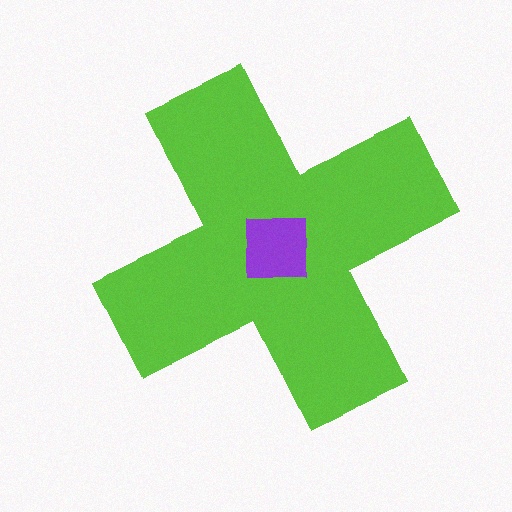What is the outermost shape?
The lime cross.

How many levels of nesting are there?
2.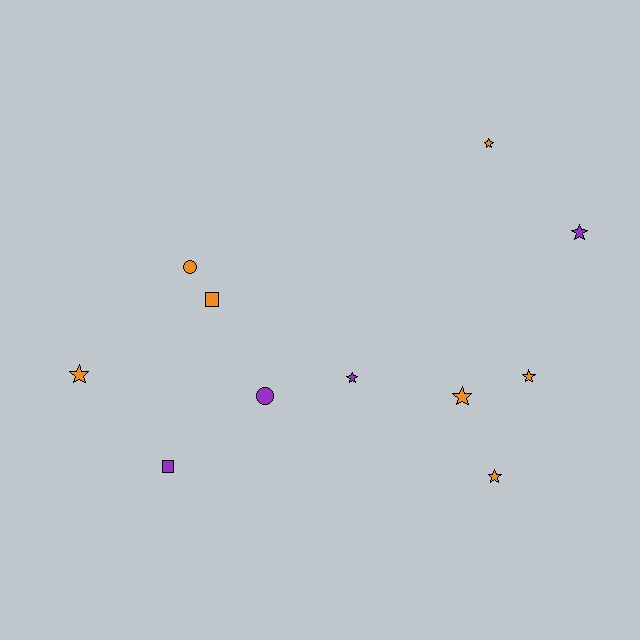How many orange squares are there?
There is 1 orange square.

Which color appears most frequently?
Orange, with 7 objects.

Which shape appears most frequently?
Star, with 7 objects.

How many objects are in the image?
There are 11 objects.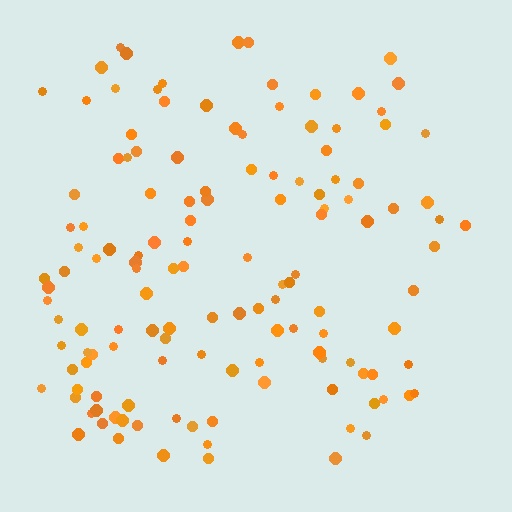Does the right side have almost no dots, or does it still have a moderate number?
Still a moderate number, just noticeably fewer than the left.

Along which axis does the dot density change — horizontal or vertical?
Horizontal.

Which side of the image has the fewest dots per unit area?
The right.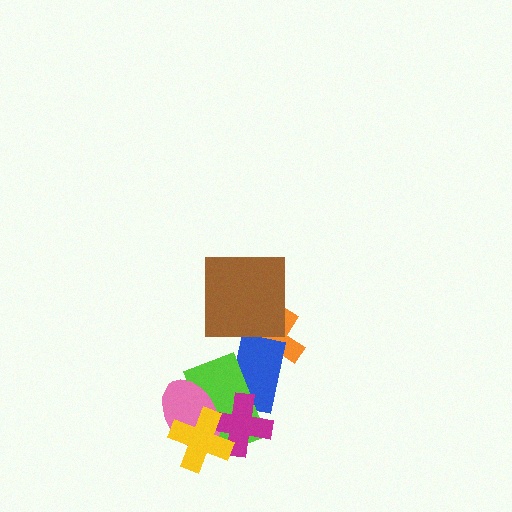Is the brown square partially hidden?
No, no other shape covers it.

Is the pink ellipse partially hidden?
Yes, it is partially covered by another shape.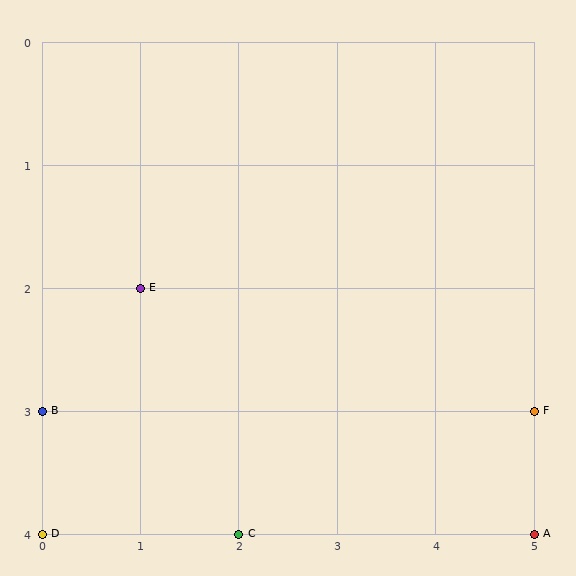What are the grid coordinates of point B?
Point B is at grid coordinates (0, 3).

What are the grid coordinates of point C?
Point C is at grid coordinates (2, 4).